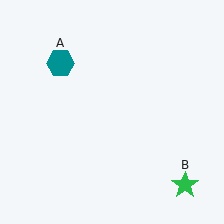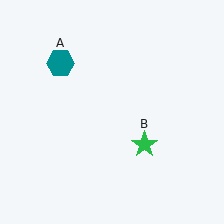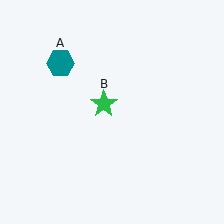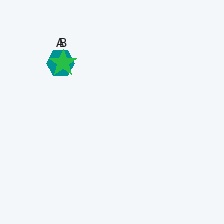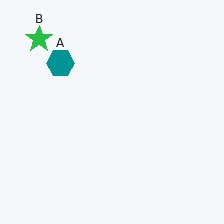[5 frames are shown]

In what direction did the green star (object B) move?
The green star (object B) moved up and to the left.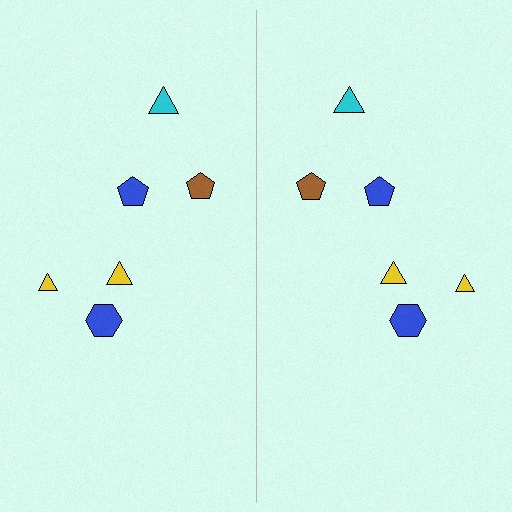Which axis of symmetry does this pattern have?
The pattern has a vertical axis of symmetry running through the center of the image.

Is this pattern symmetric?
Yes, this pattern has bilateral (reflection) symmetry.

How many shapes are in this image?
There are 12 shapes in this image.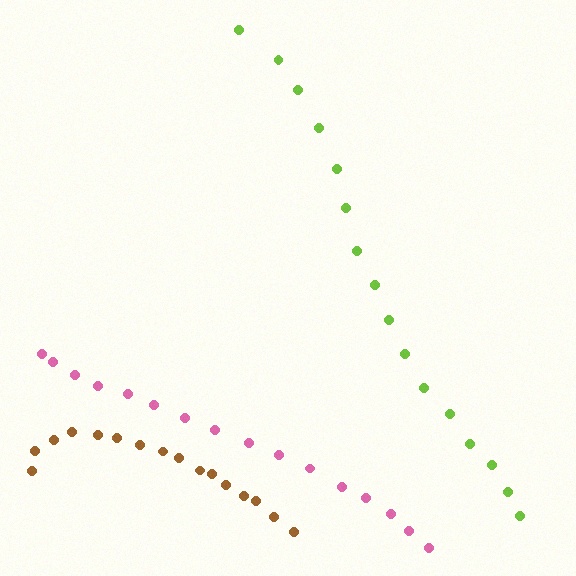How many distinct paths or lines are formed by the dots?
There are 3 distinct paths.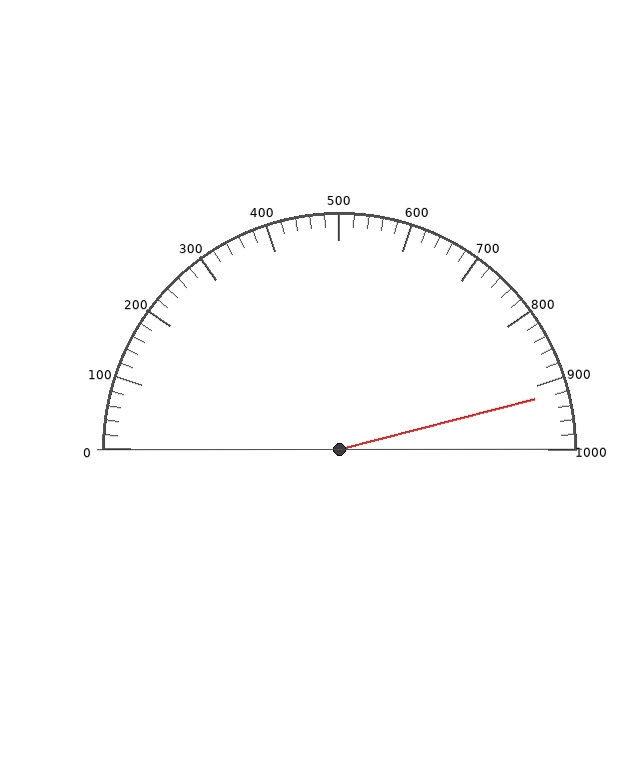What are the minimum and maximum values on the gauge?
The gauge ranges from 0 to 1000.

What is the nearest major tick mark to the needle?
The nearest major tick mark is 900.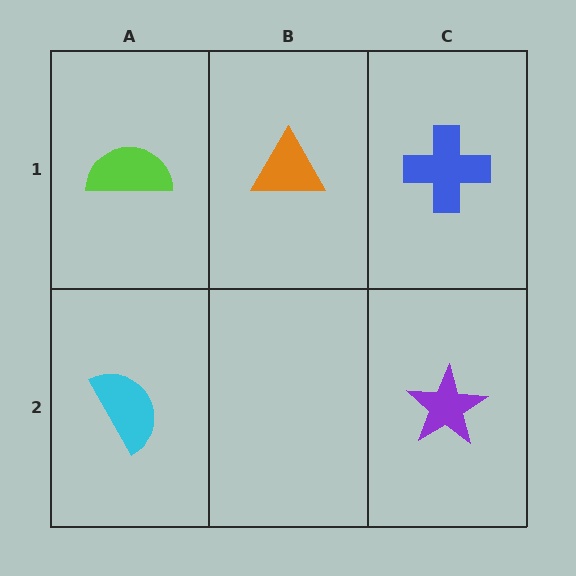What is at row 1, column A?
A lime semicircle.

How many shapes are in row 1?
3 shapes.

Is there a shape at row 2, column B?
No, that cell is empty.